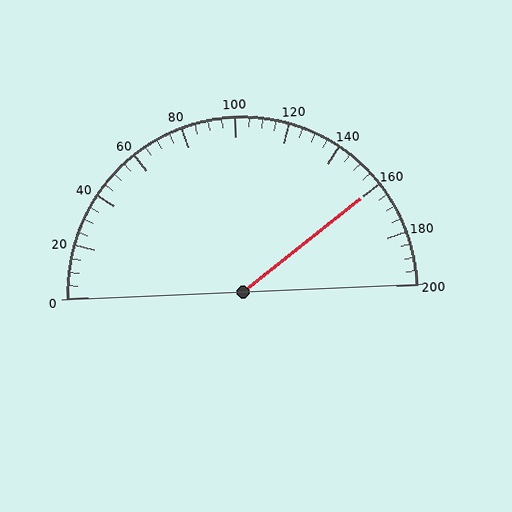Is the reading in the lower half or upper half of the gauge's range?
The reading is in the upper half of the range (0 to 200).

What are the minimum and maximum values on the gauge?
The gauge ranges from 0 to 200.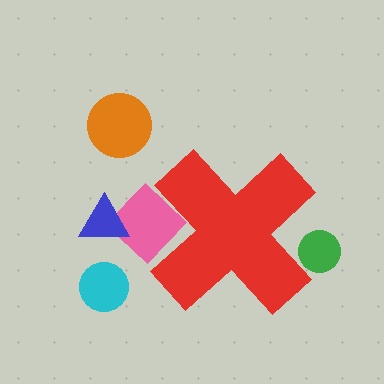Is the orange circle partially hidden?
No, the orange circle is fully visible.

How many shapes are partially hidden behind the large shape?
2 shapes are partially hidden.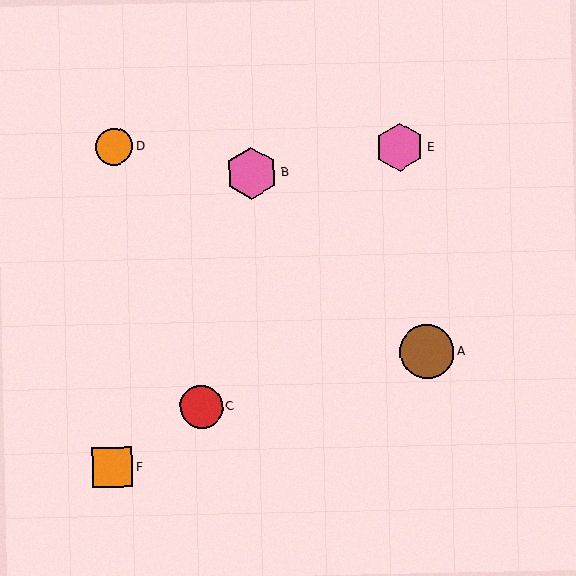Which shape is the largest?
The brown circle (labeled A) is the largest.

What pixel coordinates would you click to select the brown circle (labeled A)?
Click at (427, 352) to select the brown circle A.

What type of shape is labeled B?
Shape B is a pink hexagon.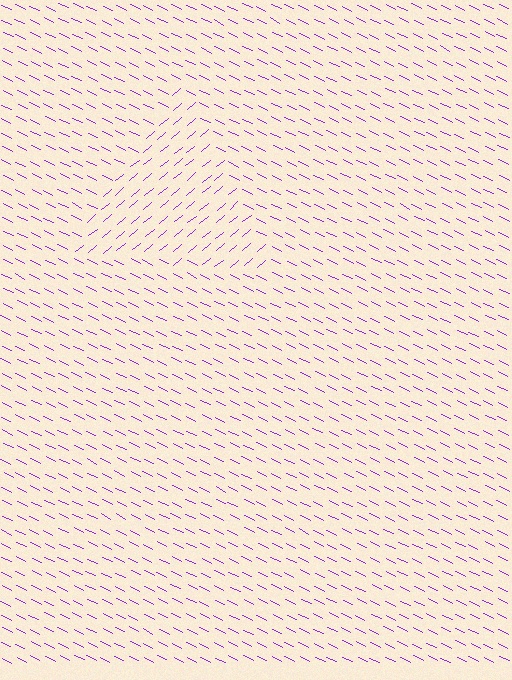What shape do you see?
I see a triangle.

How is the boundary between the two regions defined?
The boundary is defined purely by a change in line orientation (approximately 66 degrees difference). All lines are the same color and thickness.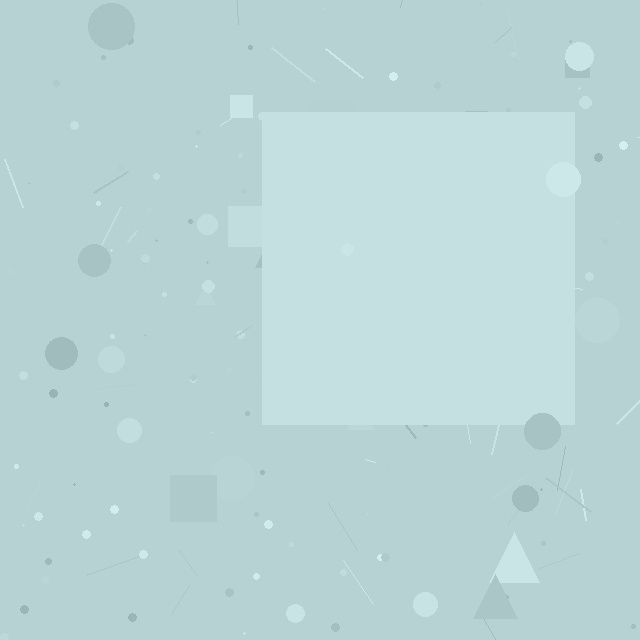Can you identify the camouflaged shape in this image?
The camouflaged shape is a square.